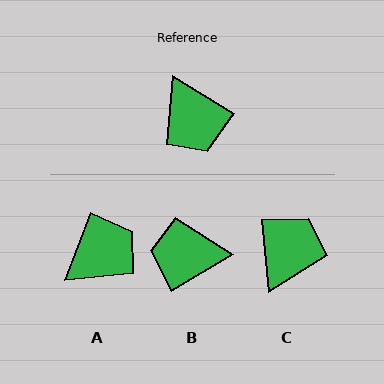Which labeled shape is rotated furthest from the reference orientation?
C, about 127 degrees away.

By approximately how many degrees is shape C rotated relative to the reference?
Approximately 127 degrees counter-clockwise.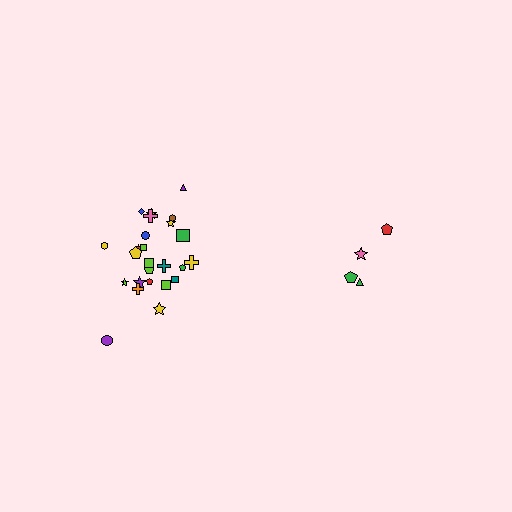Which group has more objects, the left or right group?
The left group.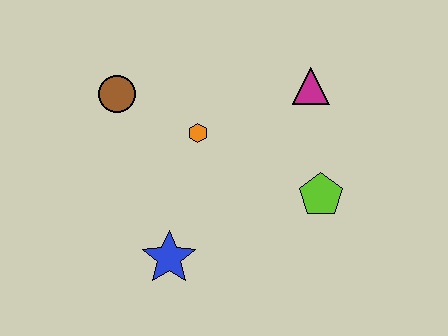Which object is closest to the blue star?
The orange hexagon is closest to the blue star.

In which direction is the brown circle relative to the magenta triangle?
The brown circle is to the left of the magenta triangle.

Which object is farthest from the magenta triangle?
The blue star is farthest from the magenta triangle.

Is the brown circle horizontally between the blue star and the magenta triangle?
No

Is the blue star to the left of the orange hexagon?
Yes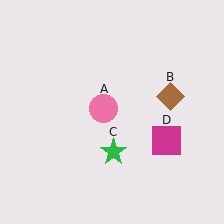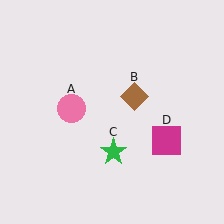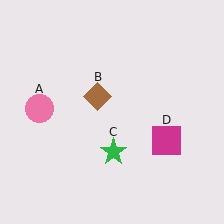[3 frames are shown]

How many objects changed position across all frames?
2 objects changed position: pink circle (object A), brown diamond (object B).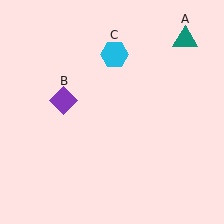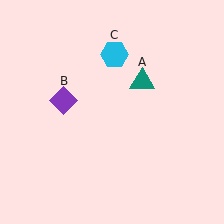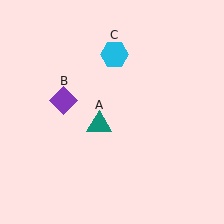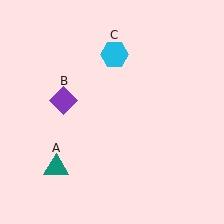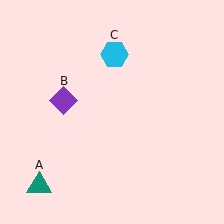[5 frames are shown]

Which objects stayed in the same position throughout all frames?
Purple diamond (object B) and cyan hexagon (object C) remained stationary.